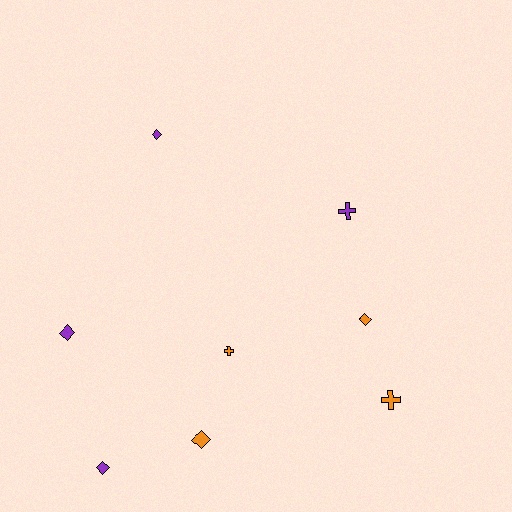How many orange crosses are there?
There are 2 orange crosses.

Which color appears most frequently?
Orange, with 4 objects.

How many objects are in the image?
There are 8 objects.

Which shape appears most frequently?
Diamond, with 5 objects.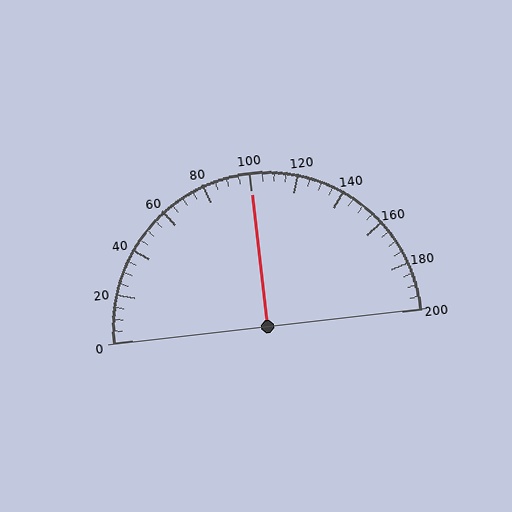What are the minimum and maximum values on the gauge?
The gauge ranges from 0 to 200.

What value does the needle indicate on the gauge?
The needle indicates approximately 100.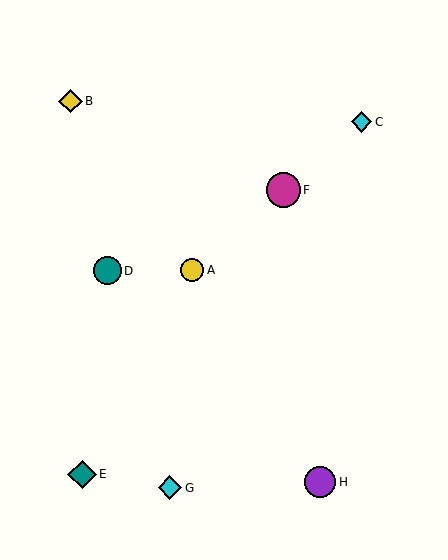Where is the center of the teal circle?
The center of the teal circle is at (108, 271).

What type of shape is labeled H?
Shape H is a purple circle.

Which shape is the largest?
The magenta circle (labeled F) is the largest.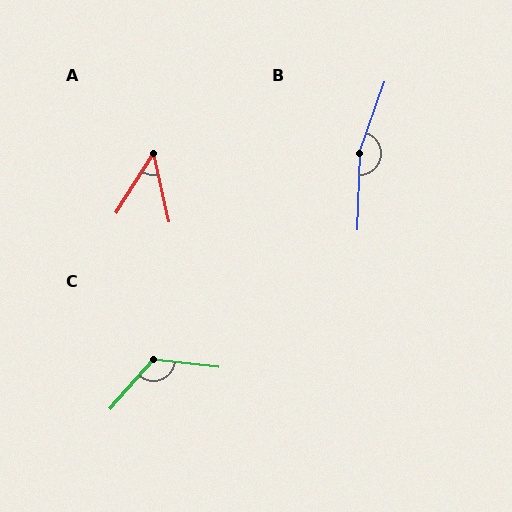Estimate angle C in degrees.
Approximately 125 degrees.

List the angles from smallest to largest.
A (45°), C (125°), B (162°).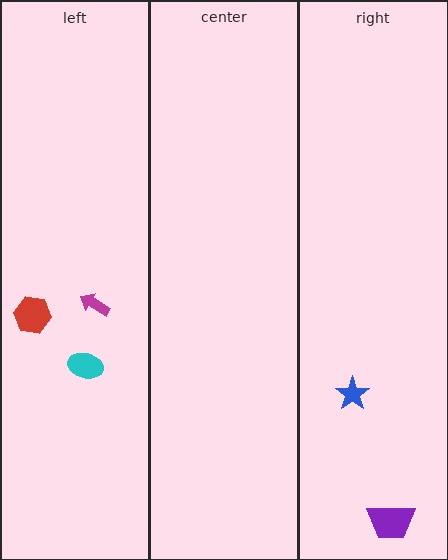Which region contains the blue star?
The right region.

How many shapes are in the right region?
2.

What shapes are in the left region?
The red hexagon, the cyan ellipse, the magenta arrow.